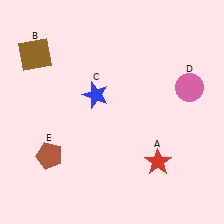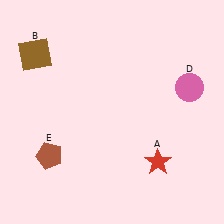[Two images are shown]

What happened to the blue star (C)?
The blue star (C) was removed in Image 2. It was in the top-left area of Image 1.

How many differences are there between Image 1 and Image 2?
There is 1 difference between the two images.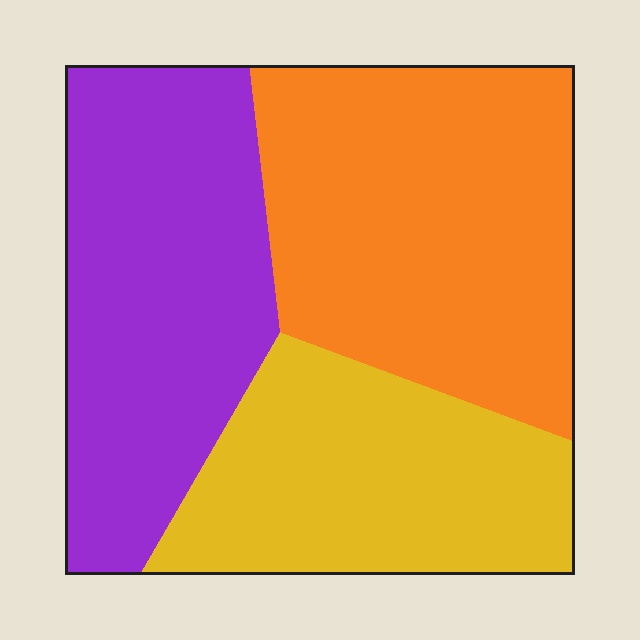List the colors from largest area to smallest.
From largest to smallest: orange, purple, yellow.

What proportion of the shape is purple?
Purple takes up between a third and a half of the shape.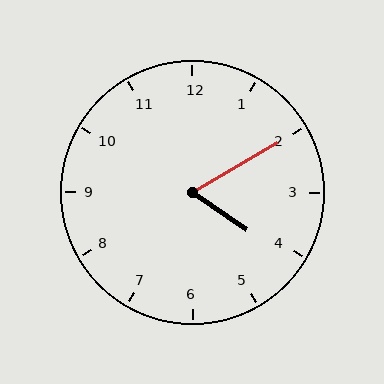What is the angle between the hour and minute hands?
Approximately 65 degrees.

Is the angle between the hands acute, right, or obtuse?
It is acute.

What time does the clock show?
4:10.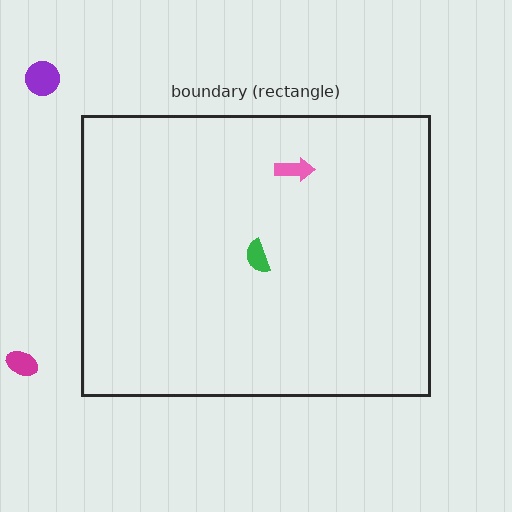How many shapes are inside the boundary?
2 inside, 2 outside.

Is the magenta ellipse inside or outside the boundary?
Outside.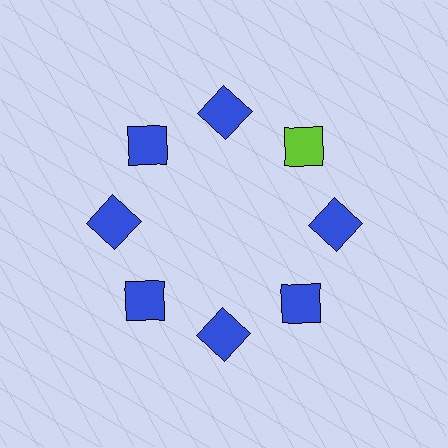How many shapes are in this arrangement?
There are 8 shapes arranged in a ring pattern.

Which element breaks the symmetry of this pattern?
The lime square at roughly the 2 o'clock position breaks the symmetry. All other shapes are blue squares.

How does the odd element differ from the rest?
It has a different color: lime instead of blue.